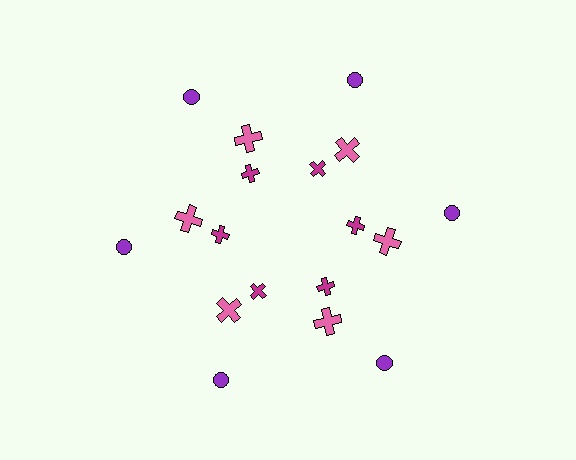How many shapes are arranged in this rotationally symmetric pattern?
There are 18 shapes, arranged in 6 groups of 3.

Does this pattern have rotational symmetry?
Yes, this pattern has 6-fold rotational symmetry. It looks the same after rotating 60 degrees around the center.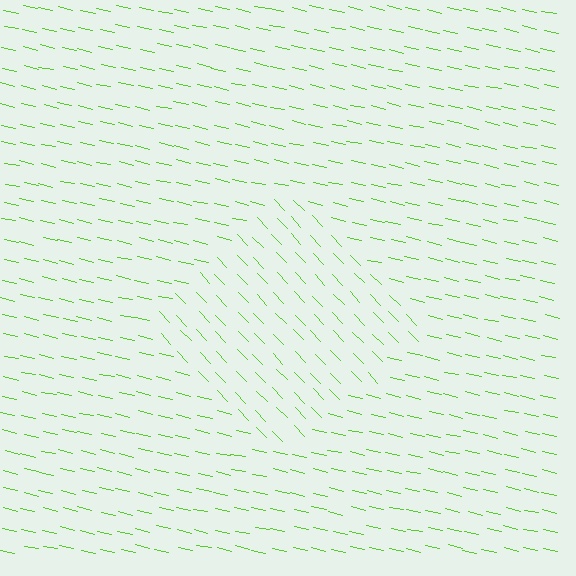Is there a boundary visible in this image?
Yes, there is a texture boundary formed by a change in line orientation.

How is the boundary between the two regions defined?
The boundary is defined purely by a change in line orientation (approximately 33 degrees difference). All lines are the same color and thickness.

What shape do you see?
I see a diamond.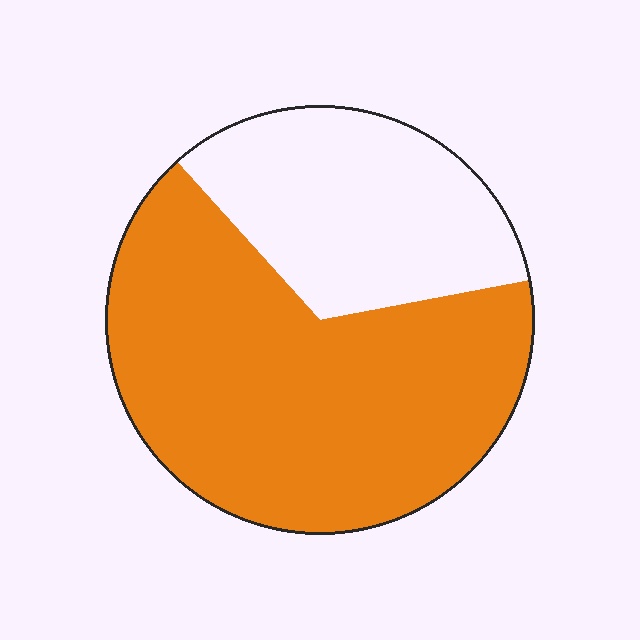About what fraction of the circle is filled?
About two thirds (2/3).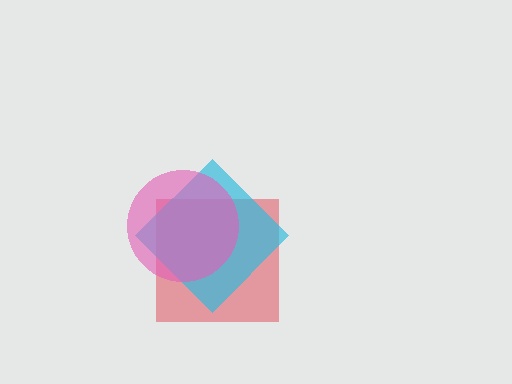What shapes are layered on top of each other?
The layered shapes are: a red square, a cyan diamond, a pink circle.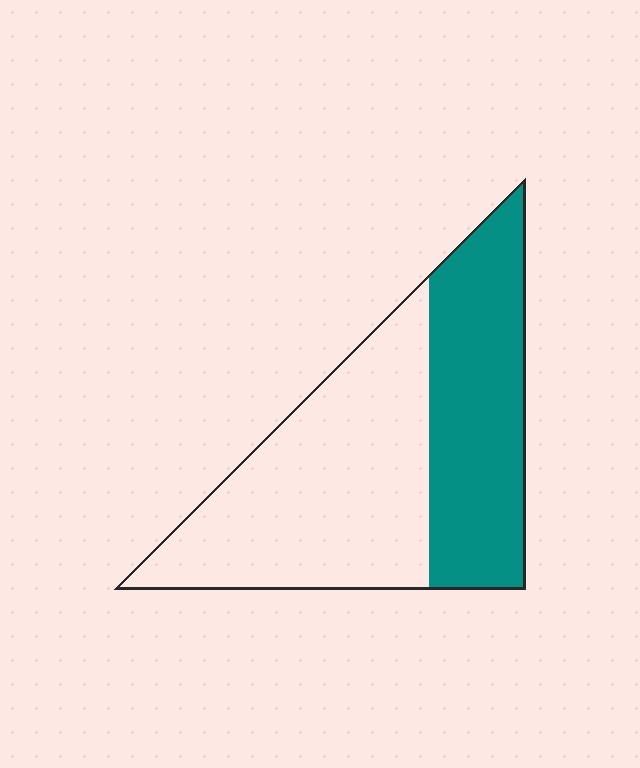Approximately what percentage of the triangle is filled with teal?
Approximately 40%.